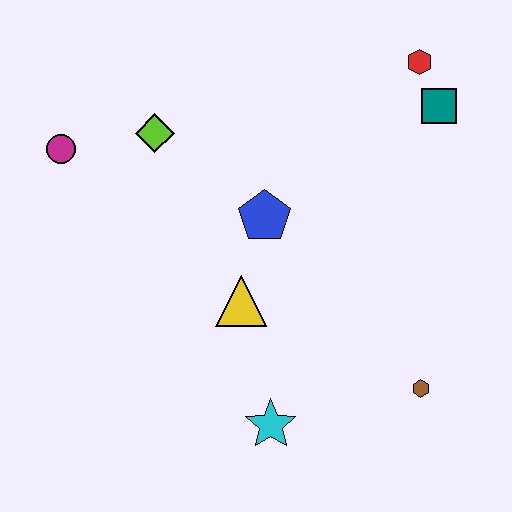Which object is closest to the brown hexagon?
The cyan star is closest to the brown hexagon.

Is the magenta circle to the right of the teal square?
No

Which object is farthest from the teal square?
The magenta circle is farthest from the teal square.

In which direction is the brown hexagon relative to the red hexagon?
The brown hexagon is below the red hexagon.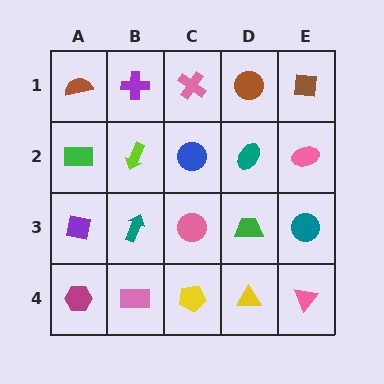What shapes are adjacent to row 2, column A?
A brown semicircle (row 1, column A), a purple square (row 3, column A), a lime arrow (row 2, column B).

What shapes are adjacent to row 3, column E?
A pink ellipse (row 2, column E), a pink triangle (row 4, column E), a green trapezoid (row 3, column D).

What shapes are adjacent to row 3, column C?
A blue circle (row 2, column C), a yellow pentagon (row 4, column C), a teal arrow (row 3, column B), a green trapezoid (row 3, column D).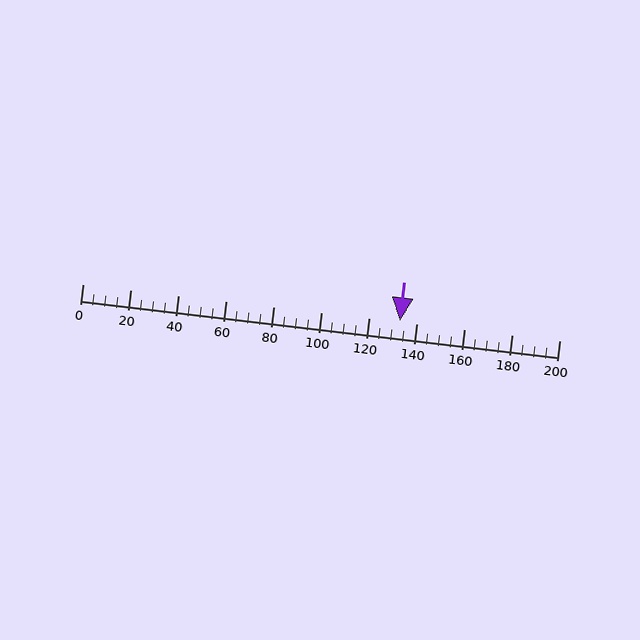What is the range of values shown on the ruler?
The ruler shows values from 0 to 200.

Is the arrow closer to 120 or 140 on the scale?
The arrow is closer to 140.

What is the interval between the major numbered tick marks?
The major tick marks are spaced 20 units apart.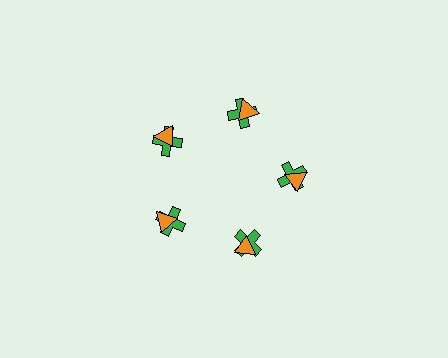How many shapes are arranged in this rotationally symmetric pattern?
There are 10 shapes, arranged in 5 groups of 2.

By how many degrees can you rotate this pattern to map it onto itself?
The pattern maps onto itself every 72 degrees of rotation.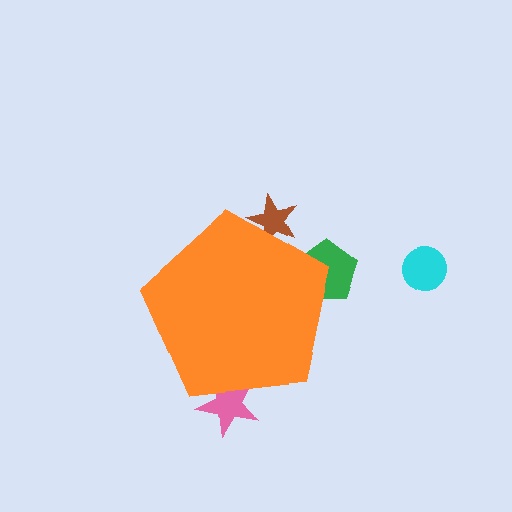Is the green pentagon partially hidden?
Yes, the green pentagon is partially hidden behind the orange pentagon.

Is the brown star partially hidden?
Yes, the brown star is partially hidden behind the orange pentagon.